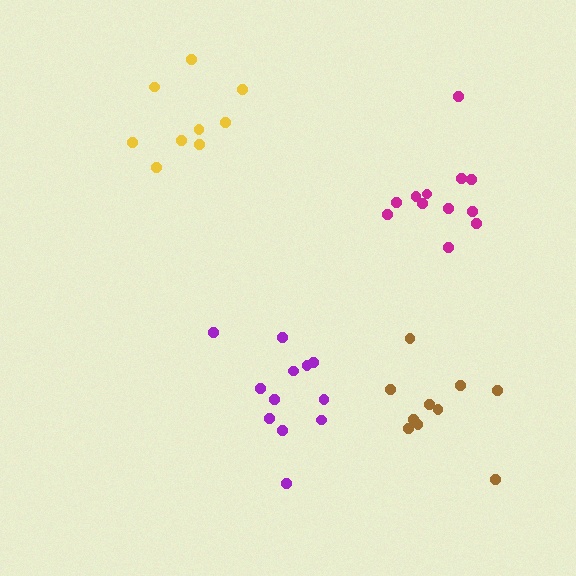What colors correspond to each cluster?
The clusters are colored: magenta, yellow, purple, brown.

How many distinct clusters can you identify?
There are 4 distinct clusters.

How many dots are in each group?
Group 1: 12 dots, Group 2: 9 dots, Group 3: 12 dots, Group 4: 10 dots (43 total).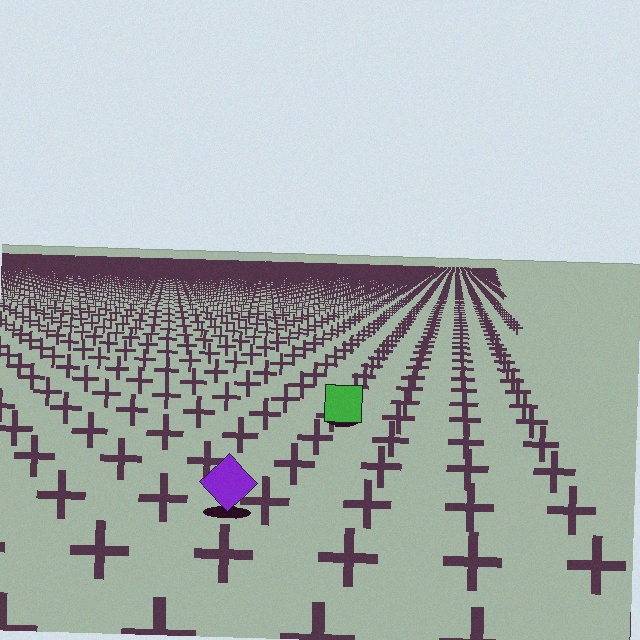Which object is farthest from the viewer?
The green square is farthest from the viewer. It appears smaller and the ground texture around it is denser.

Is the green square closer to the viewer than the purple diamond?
No. The purple diamond is closer — you can tell from the texture gradient: the ground texture is coarser near it.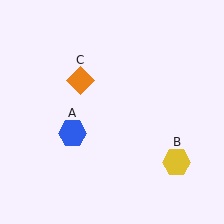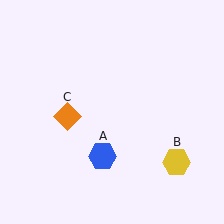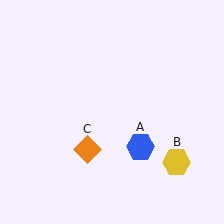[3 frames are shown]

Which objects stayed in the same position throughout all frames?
Yellow hexagon (object B) remained stationary.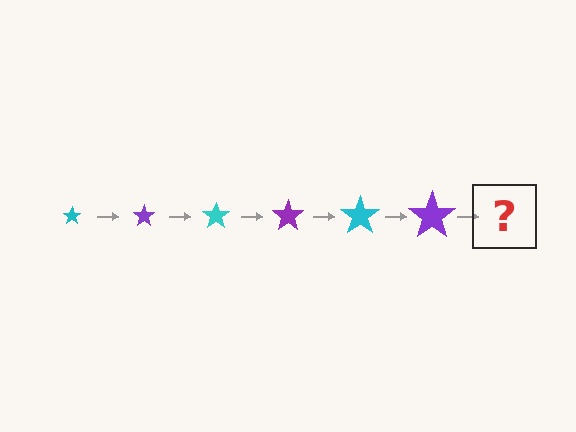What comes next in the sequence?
The next element should be a cyan star, larger than the previous one.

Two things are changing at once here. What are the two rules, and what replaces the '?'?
The two rules are that the star grows larger each step and the color cycles through cyan and purple. The '?' should be a cyan star, larger than the previous one.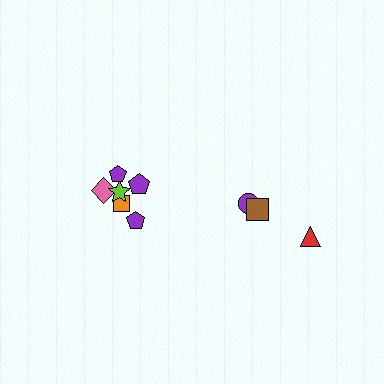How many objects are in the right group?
There are 3 objects.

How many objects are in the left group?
There are 6 objects.